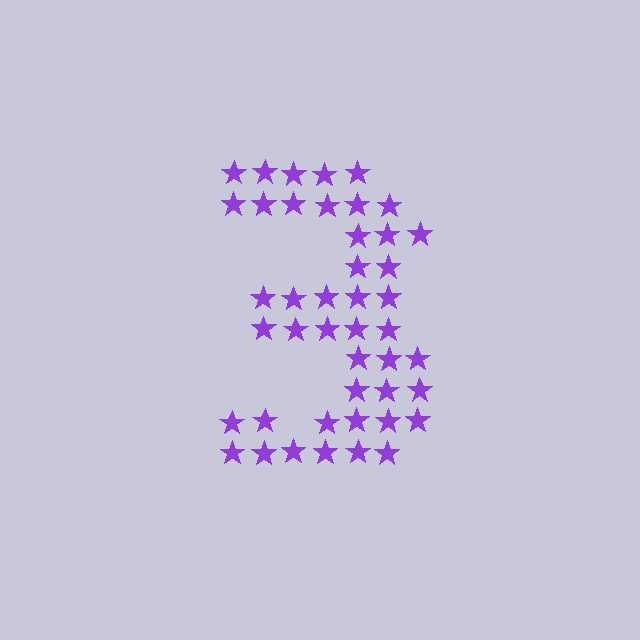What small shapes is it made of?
It is made of small stars.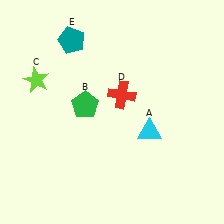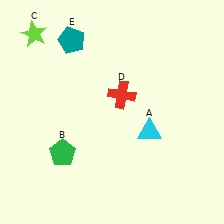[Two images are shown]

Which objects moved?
The objects that moved are: the green pentagon (B), the lime star (C).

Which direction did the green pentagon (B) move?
The green pentagon (B) moved down.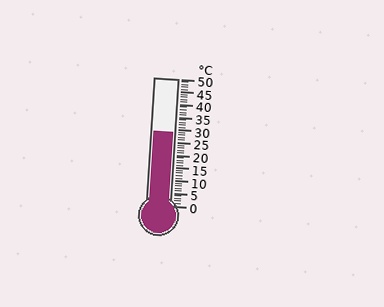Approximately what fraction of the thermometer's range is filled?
The thermometer is filled to approximately 60% of its range.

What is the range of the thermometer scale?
The thermometer scale ranges from 0°C to 50°C.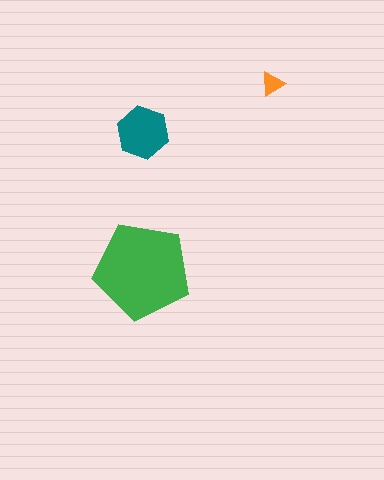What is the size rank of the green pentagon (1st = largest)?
1st.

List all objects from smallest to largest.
The orange triangle, the teal hexagon, the green pentagon.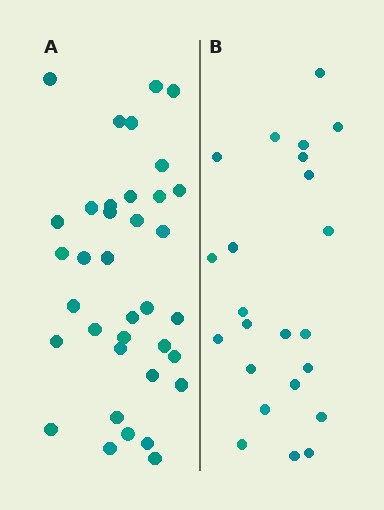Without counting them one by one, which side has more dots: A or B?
Region A (the left region) has more dots.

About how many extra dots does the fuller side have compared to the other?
Region A has approximately 15 more dots than region B.